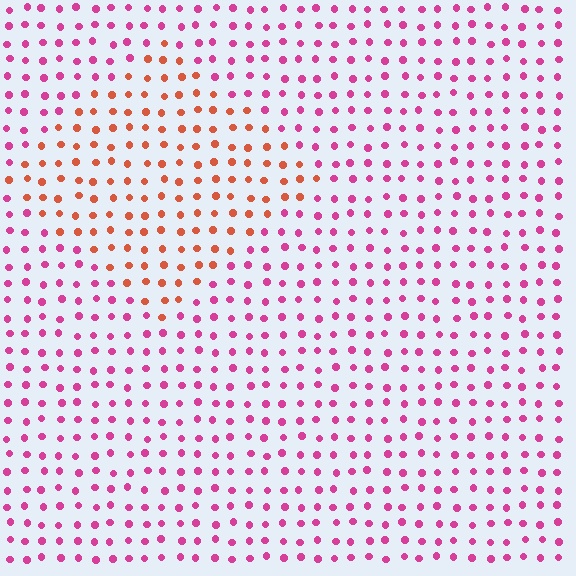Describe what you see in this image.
The image is filled with small magenta elements in a uniform arrangement. A diamond-shaped region is visible where the elements are tinted to a slightly different hue, forming a subtle color boundary.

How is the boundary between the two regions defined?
The boundary is defined purely by a slight shift in hue (about 46 degrees). Spacing, size, and orientation are identical on both sides.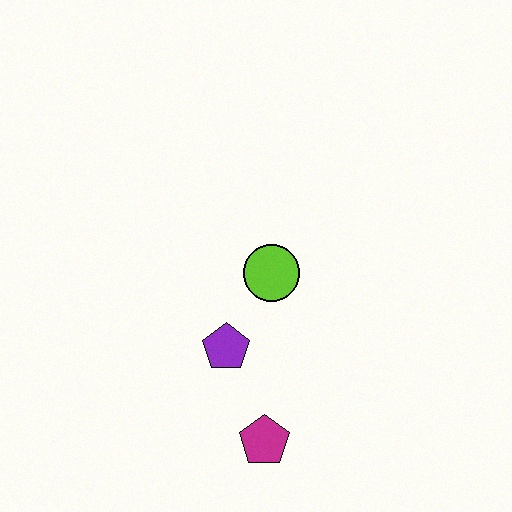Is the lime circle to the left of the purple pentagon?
No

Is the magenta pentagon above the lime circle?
No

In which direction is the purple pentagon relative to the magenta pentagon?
The purple pentagon is above the magenta pentagon.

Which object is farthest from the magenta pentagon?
The lime circle is farthest from the magenta pentagon.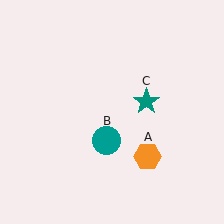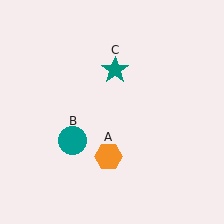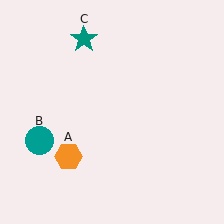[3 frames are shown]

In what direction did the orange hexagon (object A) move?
The orange hexagon (object A) moved left.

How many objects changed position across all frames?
3 objects changed position: orange hexagon (object A), teal circle (object B), teal star (object C).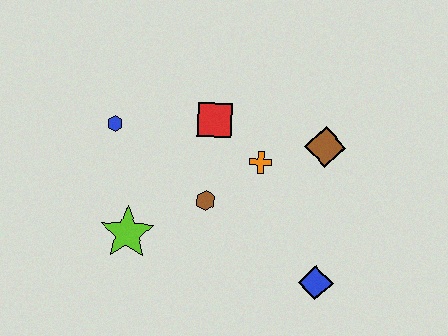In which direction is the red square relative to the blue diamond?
The red square is above the blue diamond.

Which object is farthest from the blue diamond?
The blue hexagon is farthest from the blue diamond.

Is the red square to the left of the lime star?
No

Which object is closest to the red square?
The orange cross is closest to the red square.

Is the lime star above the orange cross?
No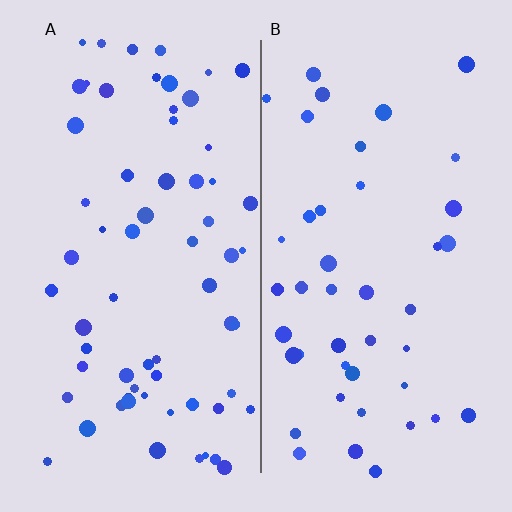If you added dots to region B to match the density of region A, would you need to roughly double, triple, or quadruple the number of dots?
Approximately double.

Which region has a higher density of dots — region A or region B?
A (the left).